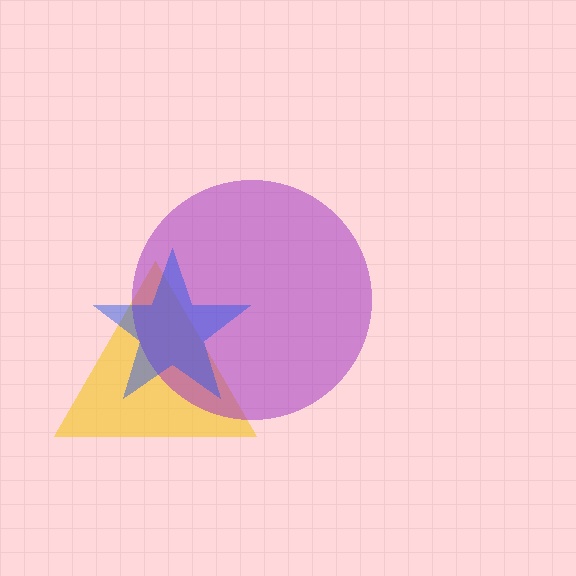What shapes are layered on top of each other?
The layered shapes are: a yellow triangle, a purple circle, a blue star.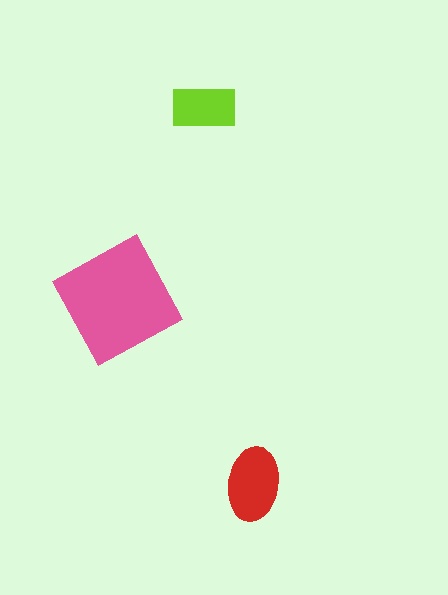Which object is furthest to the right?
The red ellipse is rightmost.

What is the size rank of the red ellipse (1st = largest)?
2nd.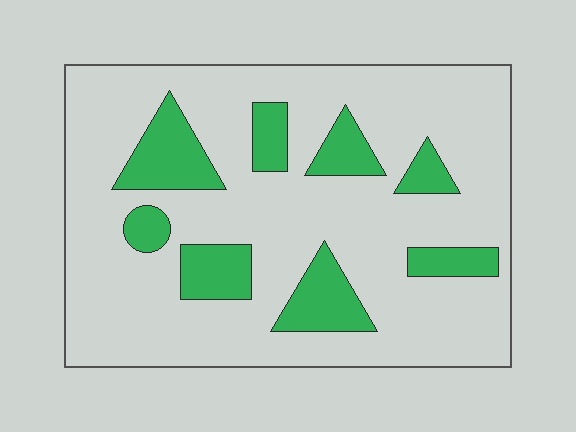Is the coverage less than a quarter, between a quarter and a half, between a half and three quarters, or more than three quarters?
Less than a quarter.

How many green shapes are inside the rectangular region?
8.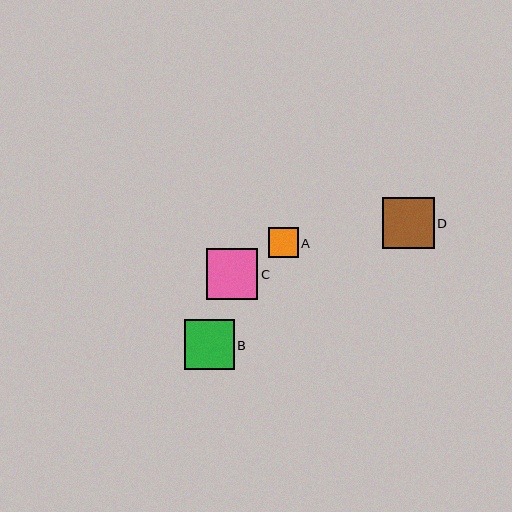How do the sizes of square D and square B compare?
Square D and square B are approximately the same size.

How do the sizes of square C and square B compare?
Square C and square B are approximately the same size.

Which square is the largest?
Square C is the largest with a size of approximately 52 pixels.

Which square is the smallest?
Square A is the smallest with a size of approximately 30 pixels.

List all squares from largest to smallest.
From largest to smallest: C, D, B, A.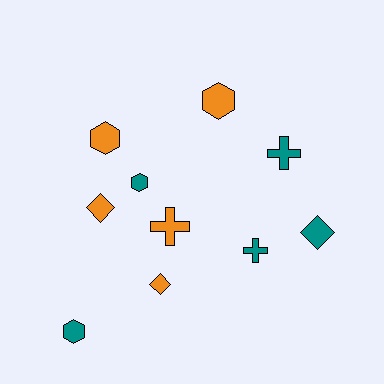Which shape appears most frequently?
Hexagon, with 4 objects.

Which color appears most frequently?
Teal, with 5 objects.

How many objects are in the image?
There are 10 objects.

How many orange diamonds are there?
There are 2 orange diamonds.